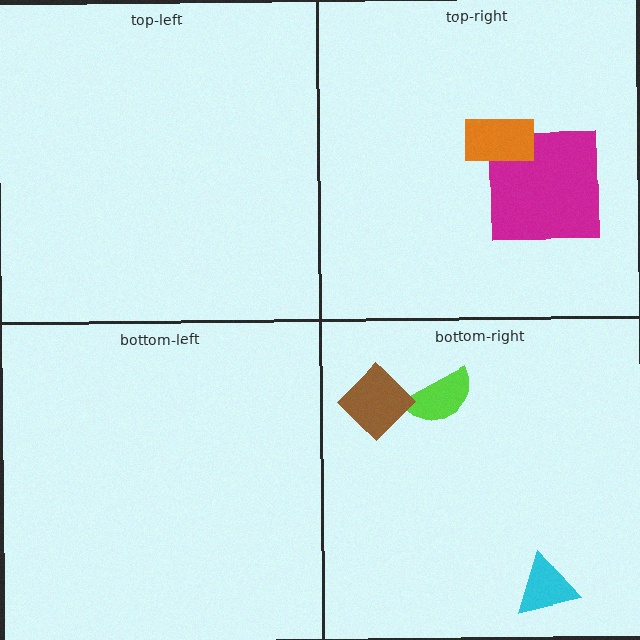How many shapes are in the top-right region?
2.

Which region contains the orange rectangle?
The top-right region.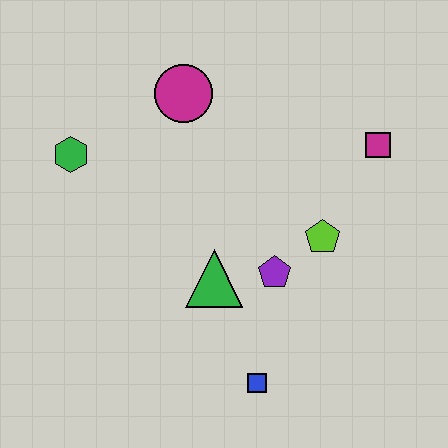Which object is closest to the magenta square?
The lime pentagon is closest to the magenta square.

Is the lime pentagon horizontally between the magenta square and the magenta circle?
Yes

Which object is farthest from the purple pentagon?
The green hexagon is farthest from the purple pentagon.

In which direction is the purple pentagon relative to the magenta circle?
The purple pentagon is below the magenta circle.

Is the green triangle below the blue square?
No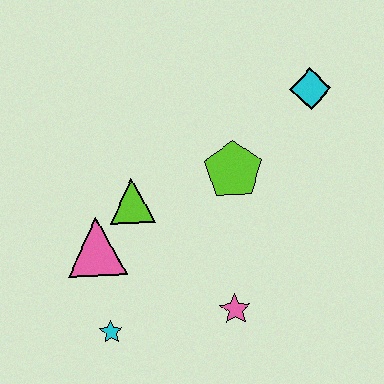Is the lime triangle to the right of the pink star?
No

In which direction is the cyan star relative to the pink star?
The cyan star is to the left of the pink star.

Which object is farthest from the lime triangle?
The cyan diamond is farthest from the lime triangle.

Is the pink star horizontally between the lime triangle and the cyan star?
No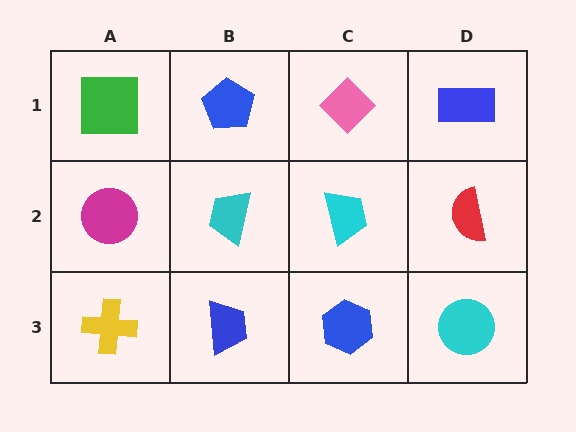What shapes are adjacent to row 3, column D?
A red semicircle (row 2, column D), a blue hexagon (row 3, column C).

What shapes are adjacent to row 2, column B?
A blue pentagon (row 1, column B), a blue trapezoid (row 3, column B), a magenta circle (row 2, column A), a cyan trapezoid (row 2, column C).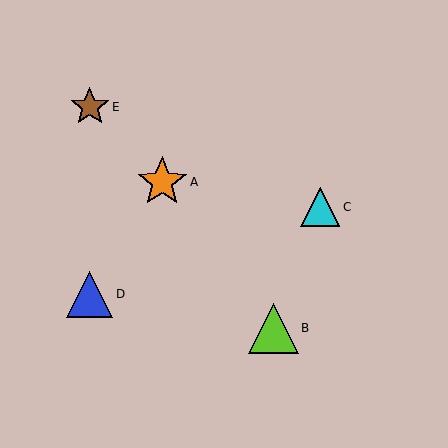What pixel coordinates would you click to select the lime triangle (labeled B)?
Click at (273, 328) to select the lime triangle B.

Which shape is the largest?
The orange star (labeled A) is the largest.